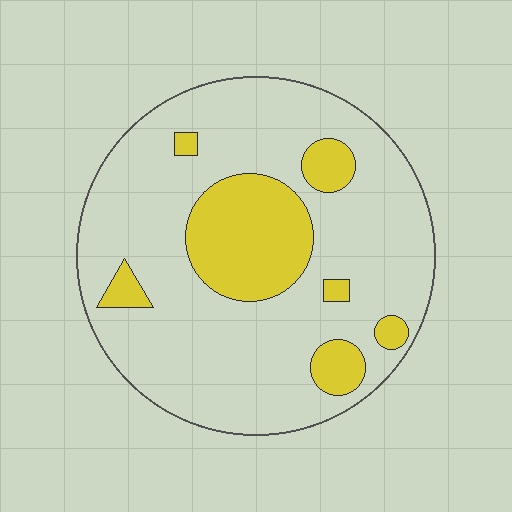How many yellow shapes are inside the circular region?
7.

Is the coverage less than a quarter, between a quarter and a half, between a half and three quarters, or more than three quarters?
Less than a quarter.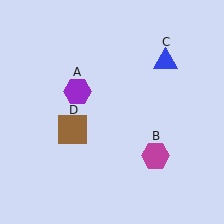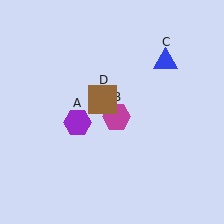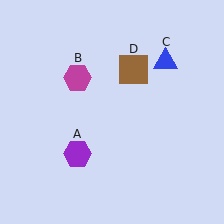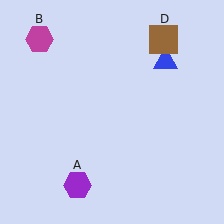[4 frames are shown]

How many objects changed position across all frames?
3 objects changed position: purple hexagon (object A), magenta hexagon (object B), brown square (object D).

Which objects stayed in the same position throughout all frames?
Blue triangle (object C) remained stationary.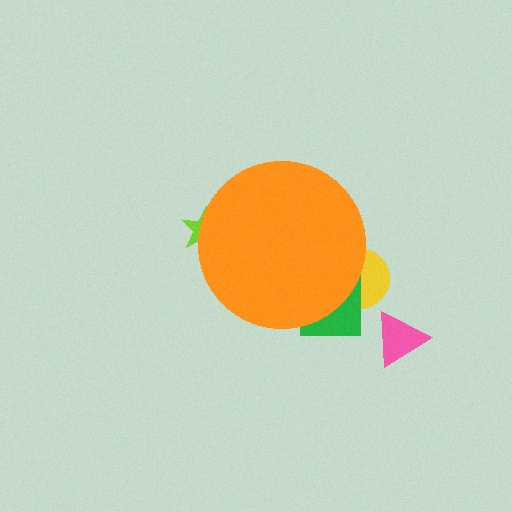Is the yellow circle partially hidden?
Yes, the yellow circle is partially hidden behind the orange circle.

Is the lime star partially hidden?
Yes, the lime star is partially hidden behind the orange circle.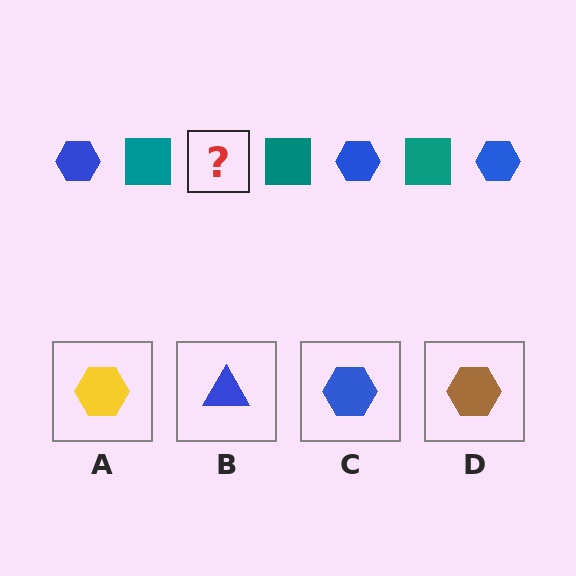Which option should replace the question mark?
Option C.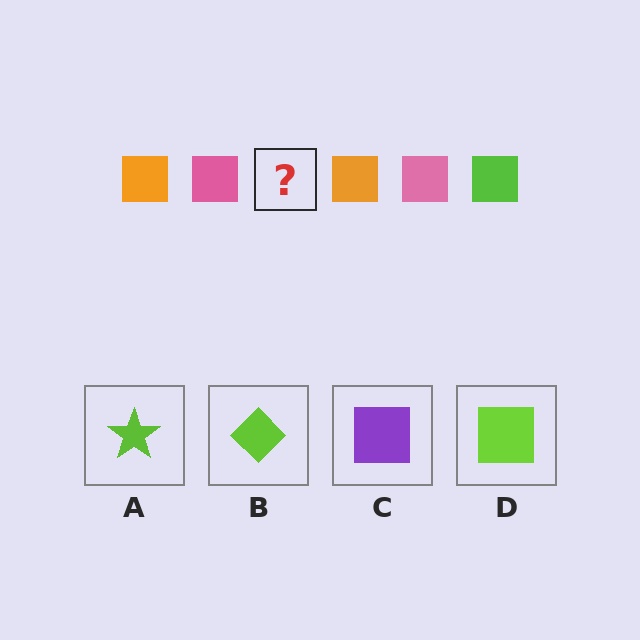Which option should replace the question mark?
Option D.